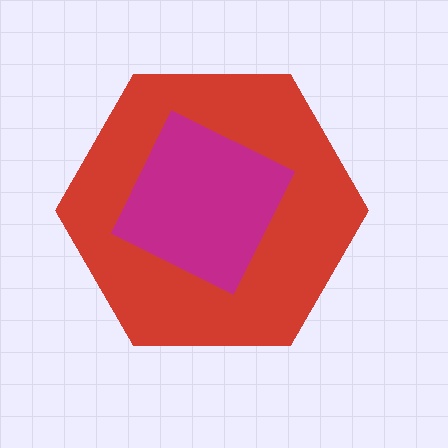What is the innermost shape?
The magenta diamond.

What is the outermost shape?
The red hexagon.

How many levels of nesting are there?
2.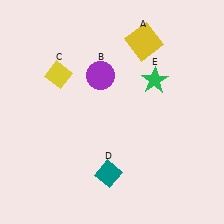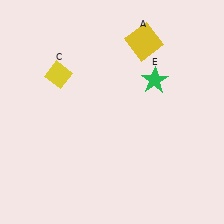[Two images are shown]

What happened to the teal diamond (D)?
The teal diamond (D) was removed in Image 2. It was in the bottom-left area of Image 1.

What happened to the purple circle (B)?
The purple circle (B) was removed in Image 2. It was in the top-left area of Image 1.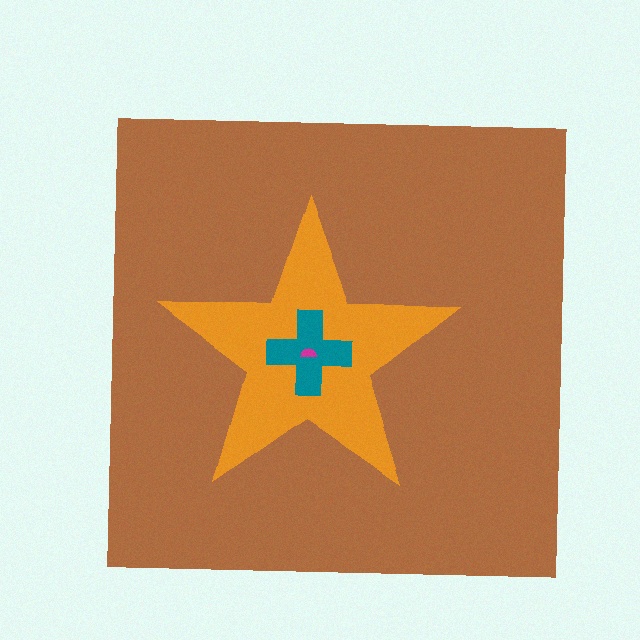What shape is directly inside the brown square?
The orange star.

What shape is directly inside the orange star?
The teal cross.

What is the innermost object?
The magenta semicircle.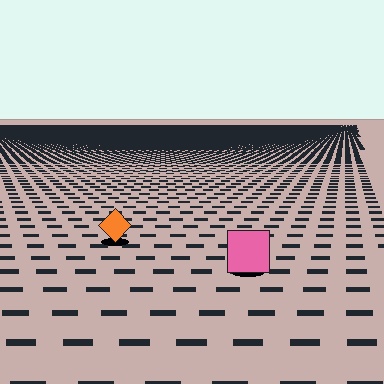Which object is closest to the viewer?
The pink square is closest. The texture marks near it are larger and more spread out.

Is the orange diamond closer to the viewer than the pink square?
No. The pink square is closer — you can tell from the texture gradient: the ground texture is coarser near it.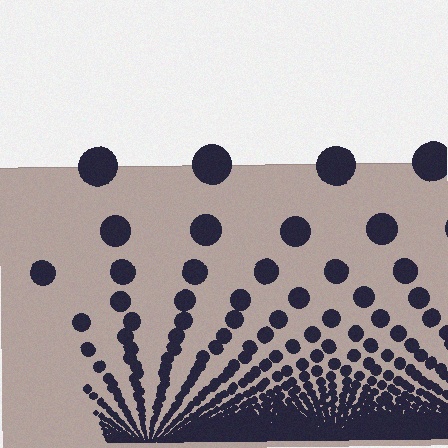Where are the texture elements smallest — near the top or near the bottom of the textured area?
Near the bottom.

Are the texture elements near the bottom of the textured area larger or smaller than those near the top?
Smaller. The gradient is inverted — elements near the bottom are smaller and denser.